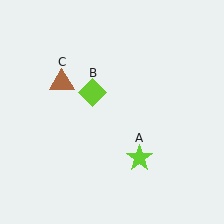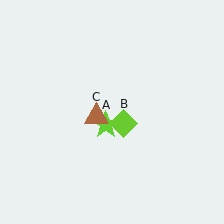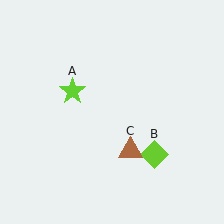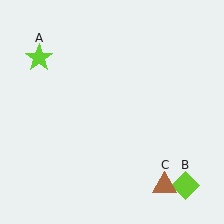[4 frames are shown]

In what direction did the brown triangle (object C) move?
The brown triangle (object C) moved down and to the right.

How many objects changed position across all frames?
3 objects changed position: lime star (object A), lime diamond (object B), brown triangle (object C).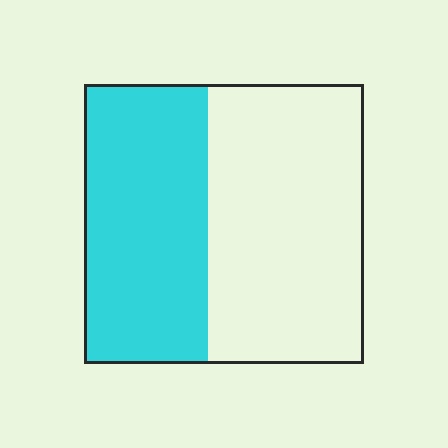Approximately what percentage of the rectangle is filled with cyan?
Approximately 45%.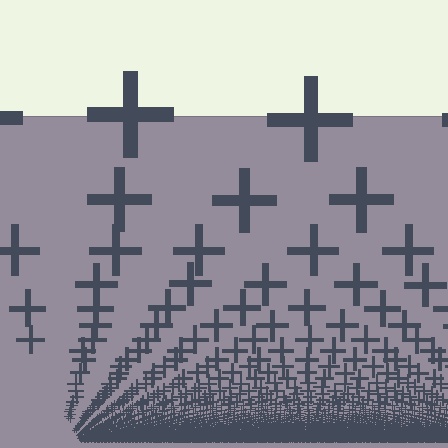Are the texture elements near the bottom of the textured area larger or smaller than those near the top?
Smaller. The gradient is inverted — elements near the bottom are smaller and denser.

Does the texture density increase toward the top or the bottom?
Density increases toward the bottom.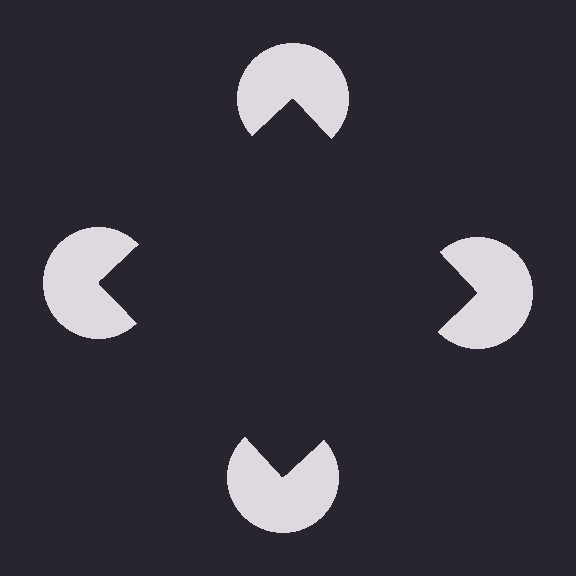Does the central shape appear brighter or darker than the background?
It typically appears slightly darker than the background, even though no actual brightness change is drawn.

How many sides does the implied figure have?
4 sides.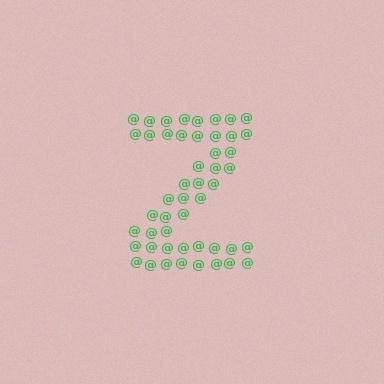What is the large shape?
The large shape is the letter Z.